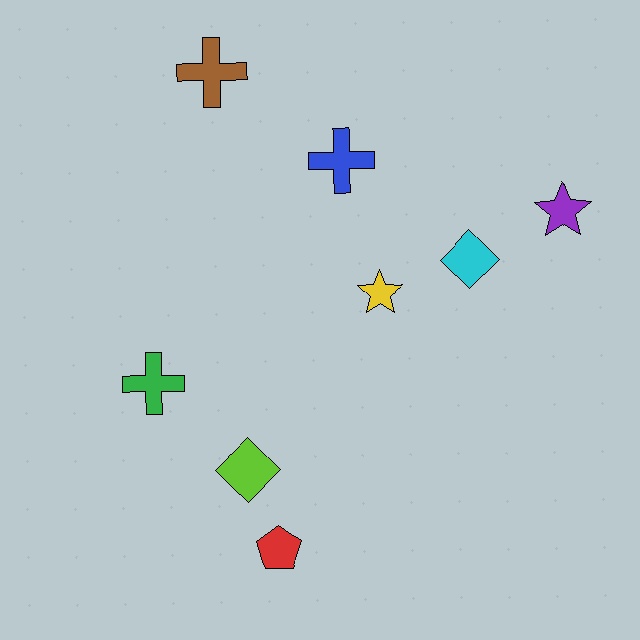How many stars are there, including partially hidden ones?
There are 2 stars.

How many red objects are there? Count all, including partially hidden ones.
There is 1 red object.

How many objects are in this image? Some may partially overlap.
There are 8 objects.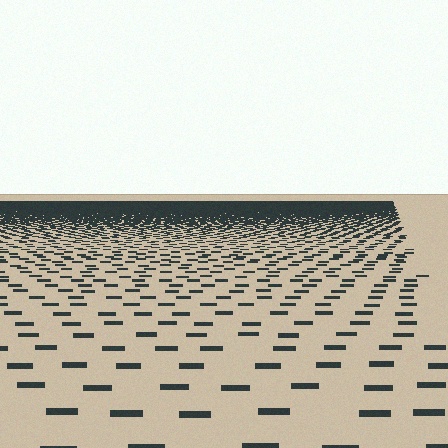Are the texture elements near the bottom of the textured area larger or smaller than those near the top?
Larger. Near the bottom, elements are closer to the viewer and appear at a bigger on-screen size.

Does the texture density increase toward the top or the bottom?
Density increases toward the top.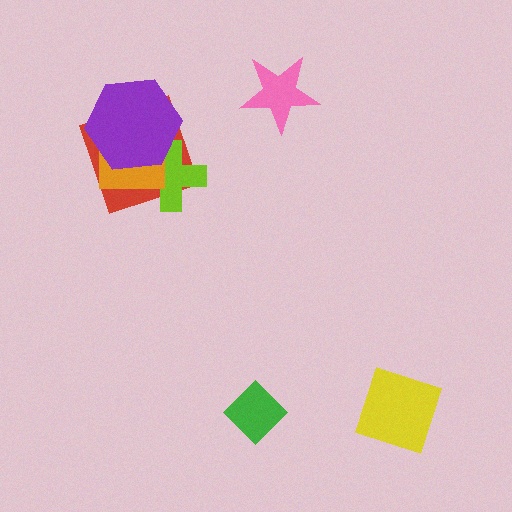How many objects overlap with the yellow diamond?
0 objects overlap with the yellow diamond.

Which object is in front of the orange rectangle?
The purple hexagon is in front of the orange rectangle.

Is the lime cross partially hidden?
Yes, it is partially covered by another shape.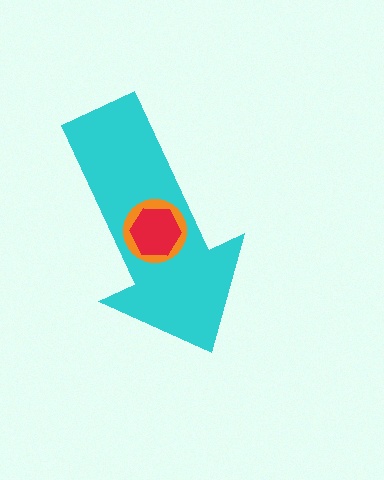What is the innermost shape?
The red hexagon.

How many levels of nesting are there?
3.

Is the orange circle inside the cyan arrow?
Yes.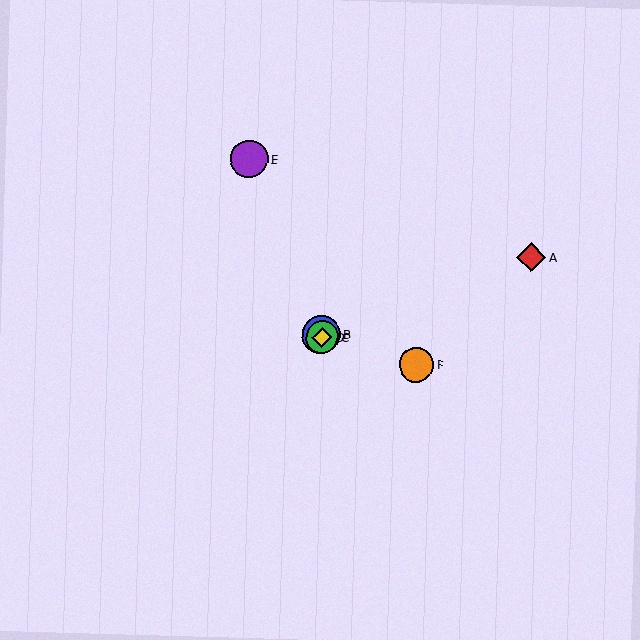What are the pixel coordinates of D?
Object D is at (322, 337).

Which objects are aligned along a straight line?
Objects B, C, D, E are aligned along a straight line.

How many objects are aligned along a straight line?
4 objects (B, C, D, E) are aligned along a straight line.